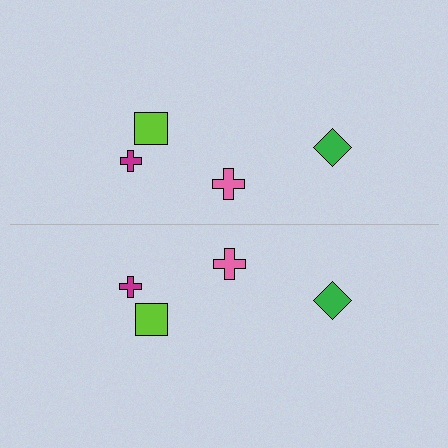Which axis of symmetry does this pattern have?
The pattern has a horizontal axis of symmetry running through the center of the image.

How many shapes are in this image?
There are 8 shapes in this image.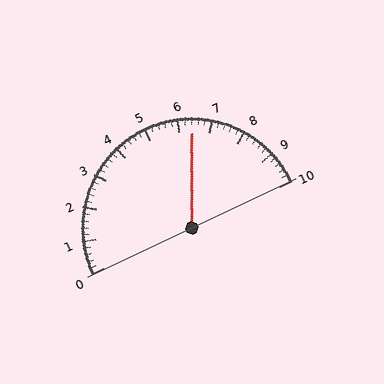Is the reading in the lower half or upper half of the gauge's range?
The reading is in the upper half of the range (0 to 10).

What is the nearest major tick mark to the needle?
The nearest major tick mark is 6.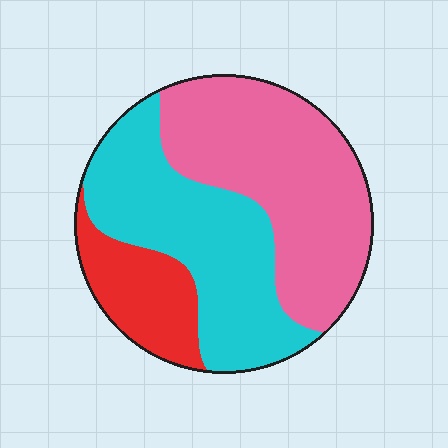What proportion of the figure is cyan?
Cyan takes up about two fifths (2/5) of the figure.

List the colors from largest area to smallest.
From largest to smallest: pink, cyan, red.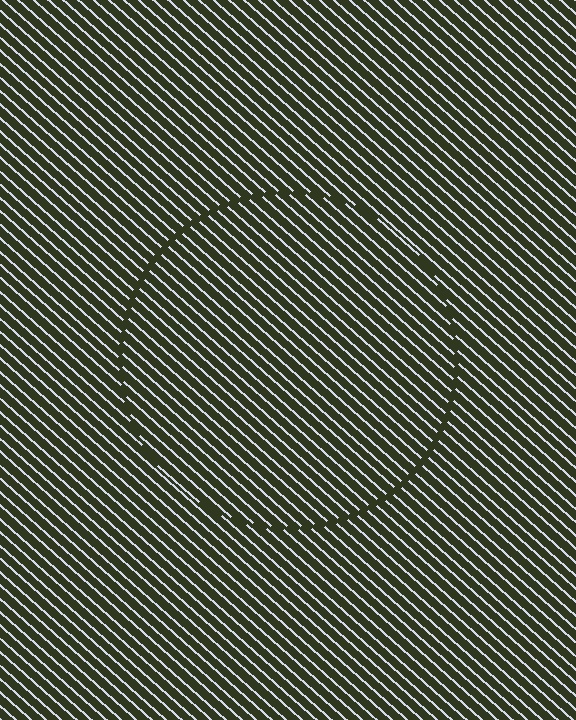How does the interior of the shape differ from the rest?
The interior of the shape contains the same grating, shifted by half a period — the contour is defined by the phase discontinuity where line-ends from the inner and outer gratings abut.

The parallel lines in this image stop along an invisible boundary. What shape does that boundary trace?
An illusory circle. The interior of the shape contains the same grating, shifted by half a period — the contour is defined by the phase discontinuity where line-ends from the inner and outer gratings abut.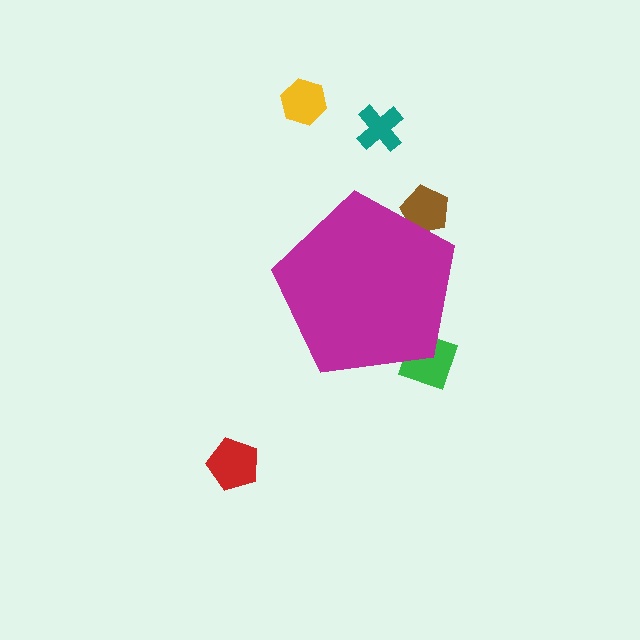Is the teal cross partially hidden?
No, the teal cross is fully visible.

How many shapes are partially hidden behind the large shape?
2 shapes are partially hidden.